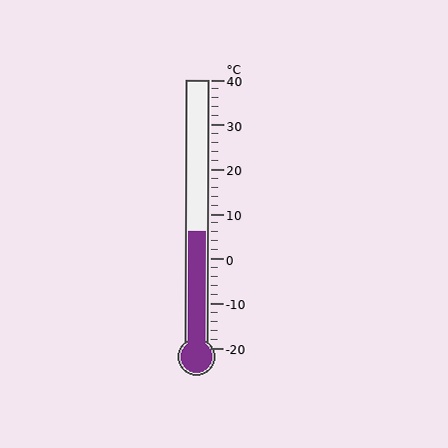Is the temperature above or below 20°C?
The temperature is below 20°C.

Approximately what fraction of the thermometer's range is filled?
The thermometer is filled to approximately 45% of its range.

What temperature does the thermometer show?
The thermometer shows approximately 6°C.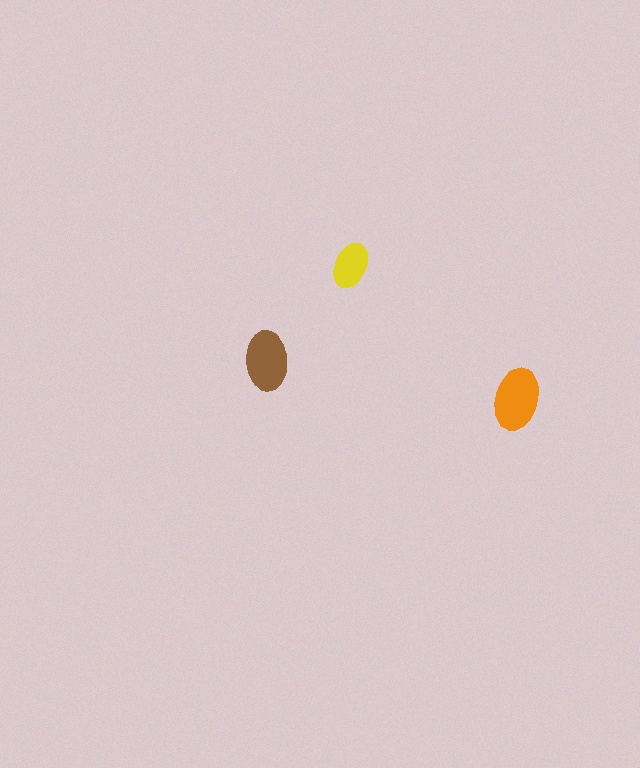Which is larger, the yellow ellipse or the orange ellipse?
The orange one.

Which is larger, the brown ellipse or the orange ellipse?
The orange one.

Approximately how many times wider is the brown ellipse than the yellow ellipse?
About 1.5 times wider.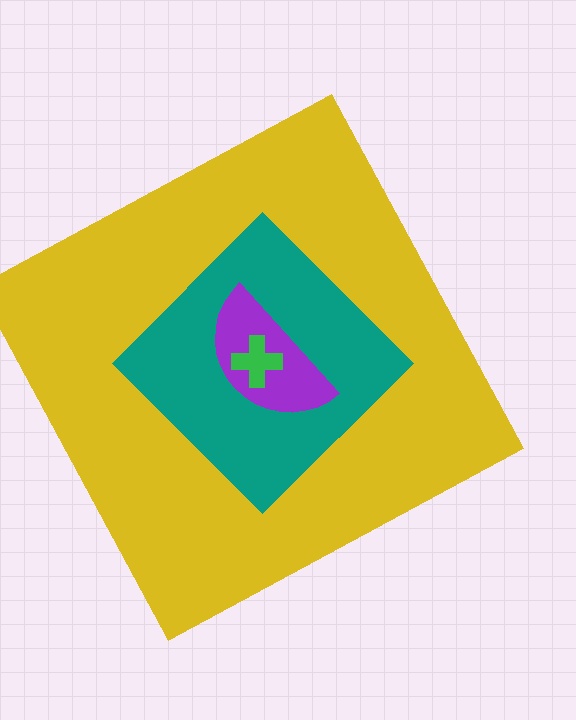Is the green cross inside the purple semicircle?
Yes.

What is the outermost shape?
The yellow square.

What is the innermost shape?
The green cross.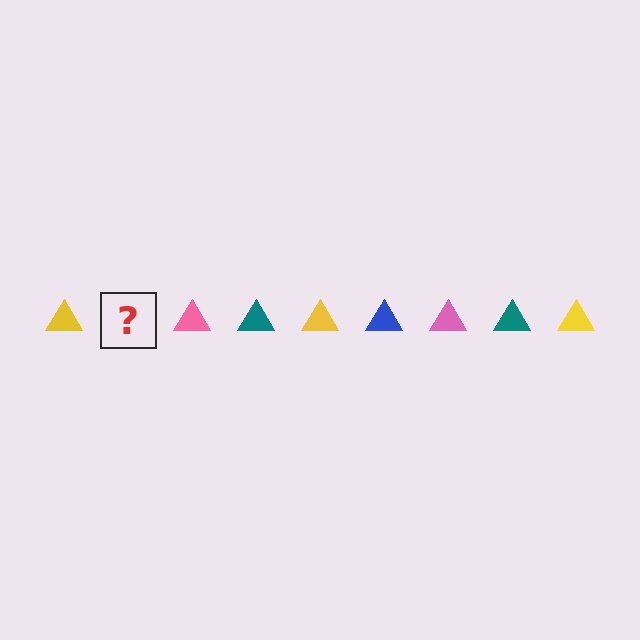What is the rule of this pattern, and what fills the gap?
The rule is that the pattern cycles through yellow, blue, pink, teal triangles. The gap should be filled with a blue triangle.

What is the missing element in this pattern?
The missing element is a blue triangle.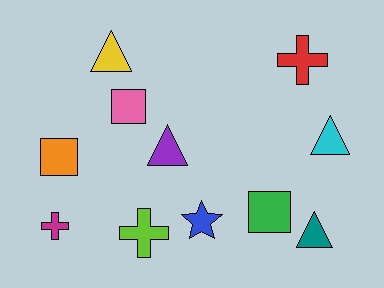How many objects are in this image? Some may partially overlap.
There are 11 objects.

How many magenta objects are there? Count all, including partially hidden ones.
There is 1 magenta object.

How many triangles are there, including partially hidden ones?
There are 4 triangles.